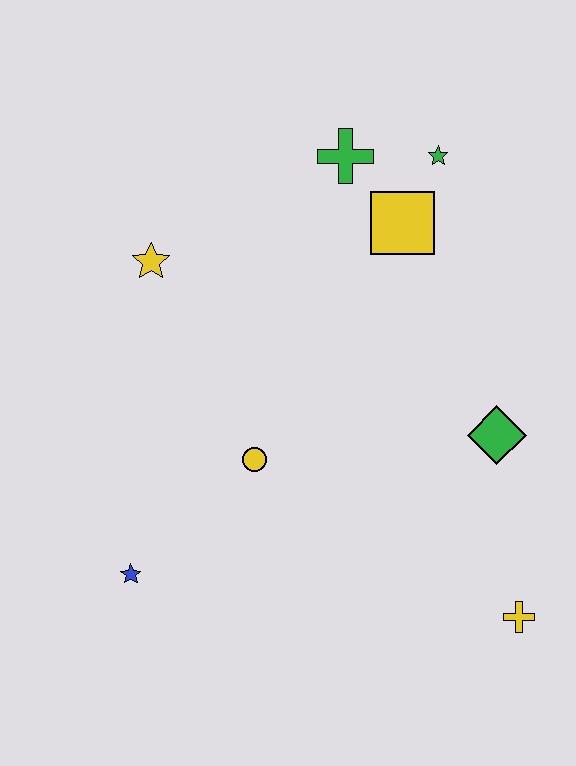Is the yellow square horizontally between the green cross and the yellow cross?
Yes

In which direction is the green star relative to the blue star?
The green star is above the blue star.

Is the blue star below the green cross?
Yes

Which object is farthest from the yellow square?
The blue star is farthest from the yellow square.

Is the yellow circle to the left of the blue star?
No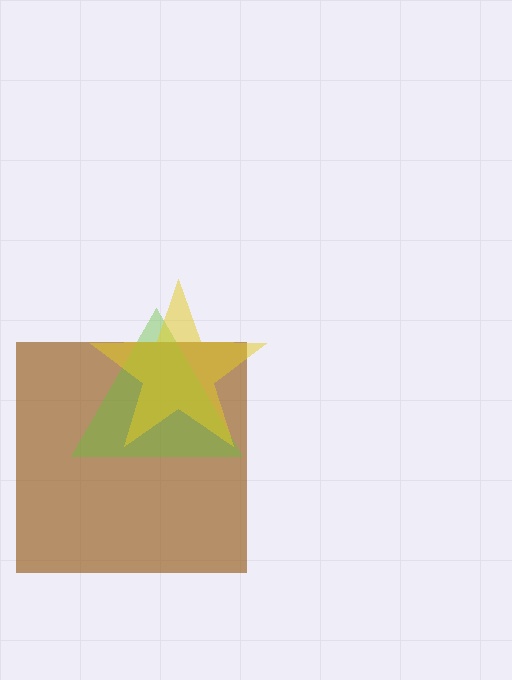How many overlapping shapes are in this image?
There are 3 overlapping shapes in the image.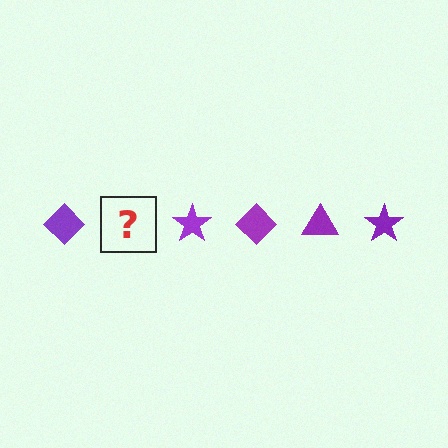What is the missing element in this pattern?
The missing element is a purple triangle.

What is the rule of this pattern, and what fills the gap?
The rule is that the pattern cycles through diamond, triangle, star shapes in purple. The gap should be filled with a purple triangle.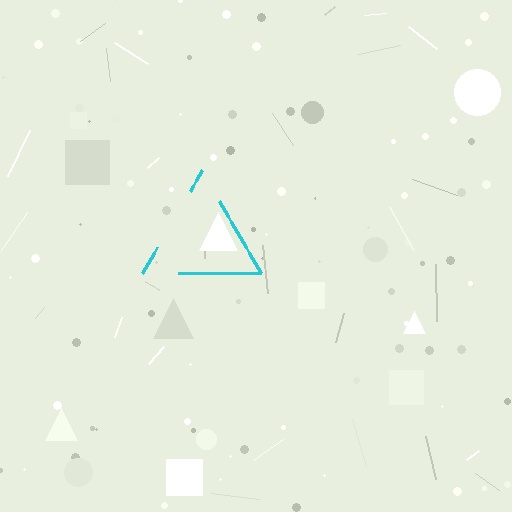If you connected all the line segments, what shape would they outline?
They would outline a triangle.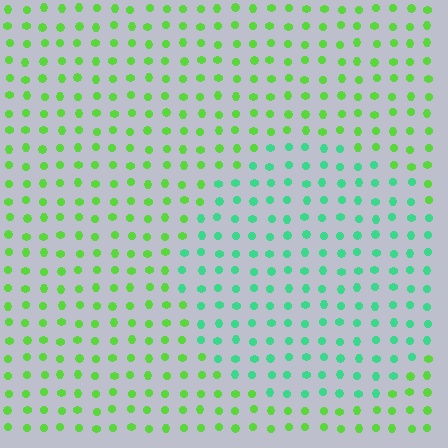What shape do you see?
I see a circle.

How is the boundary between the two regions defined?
The boundary is defined purely by a slight shift in hue (about 42 degrees). Spacing, size, and orientation are identical on both sides.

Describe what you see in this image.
The image is filled with small lime elements in a uniform arrangement. A circle-shaped region is visible where the elements are tinted to a slightly different hue, forming a subtle color boundary.